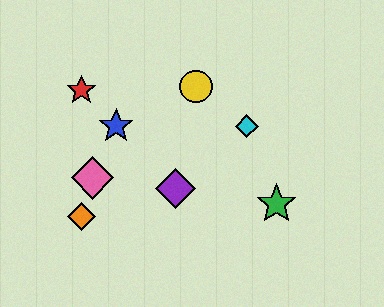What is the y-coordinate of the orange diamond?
The orange diamond is at y≈216.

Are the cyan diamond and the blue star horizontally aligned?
Yes, both are at y≈126.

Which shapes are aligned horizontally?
The blue star, the cyan diamond are aligned horizontally.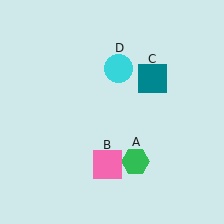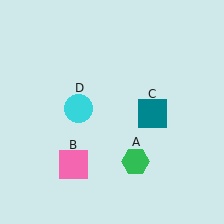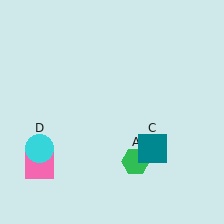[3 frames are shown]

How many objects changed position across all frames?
3 objects changed position: pink square (object B), teal square (object C), cyan circle (object D).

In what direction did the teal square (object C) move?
The teal square (object C) moved down.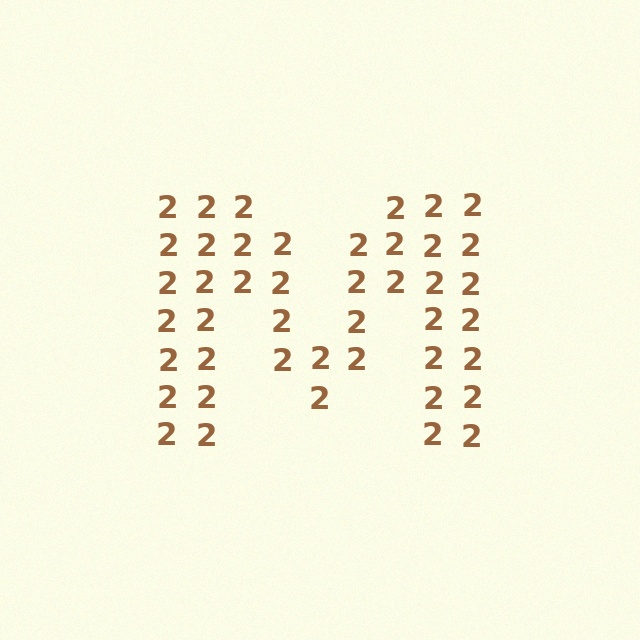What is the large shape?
The large shape is the letter M.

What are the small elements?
The small elements are digit 2's.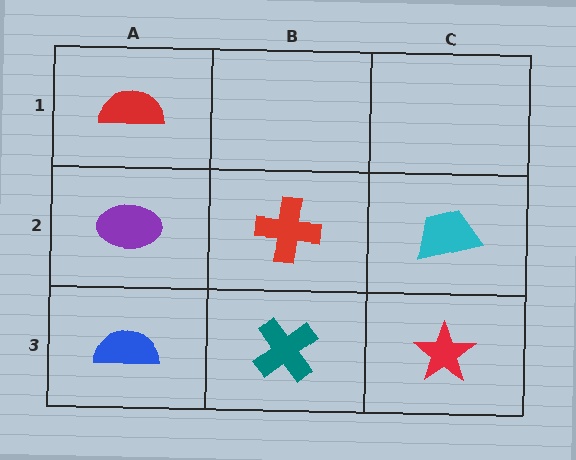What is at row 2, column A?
A purple ellipse.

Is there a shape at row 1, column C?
No, that cell is empty.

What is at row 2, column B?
A red cross.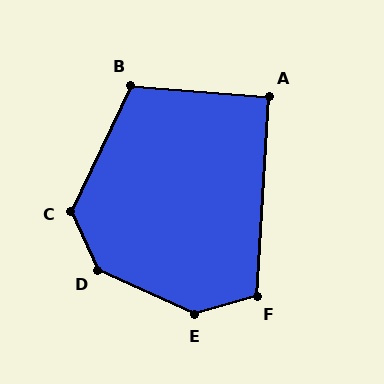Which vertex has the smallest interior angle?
A, at approximately 91 degrees.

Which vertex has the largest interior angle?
E, at approximately 139 degrees.